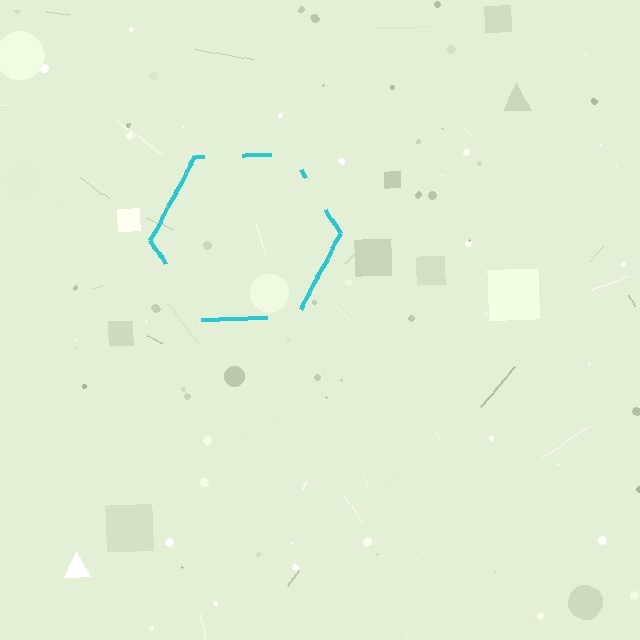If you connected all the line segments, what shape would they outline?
They would outline a hexagon.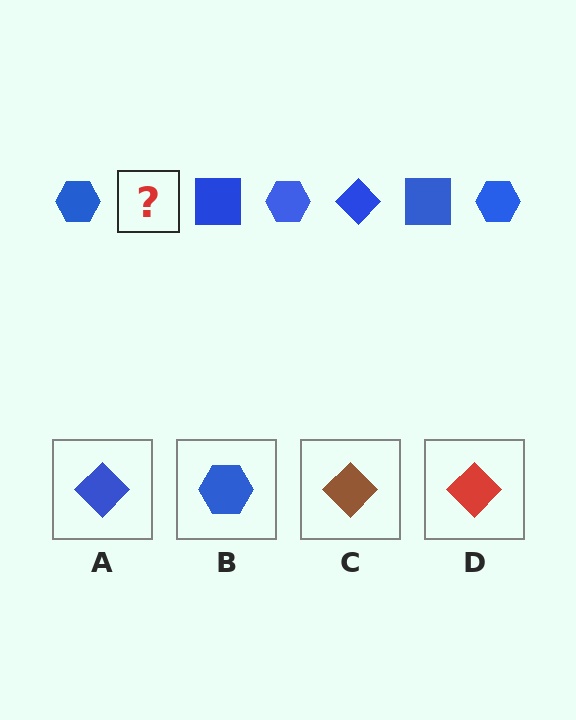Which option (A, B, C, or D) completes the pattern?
A.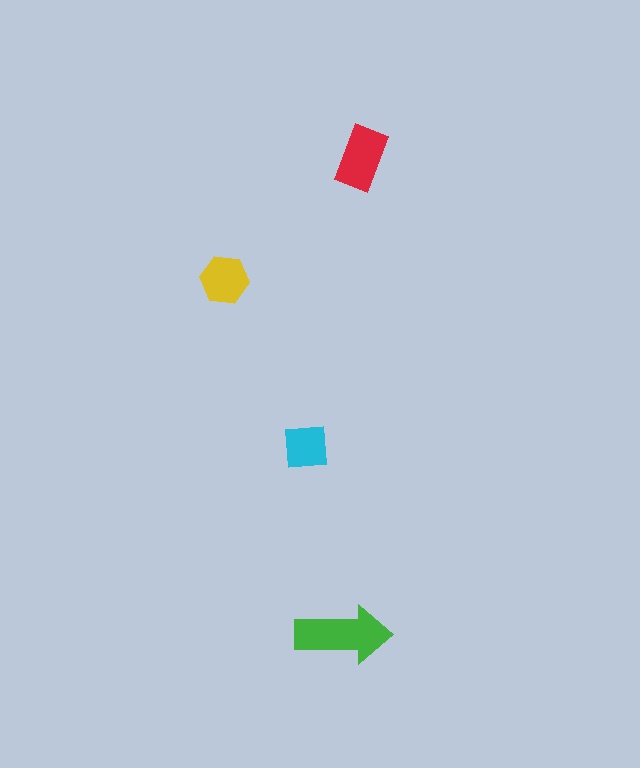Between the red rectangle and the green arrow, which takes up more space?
The green arrow.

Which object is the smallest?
The cyan square.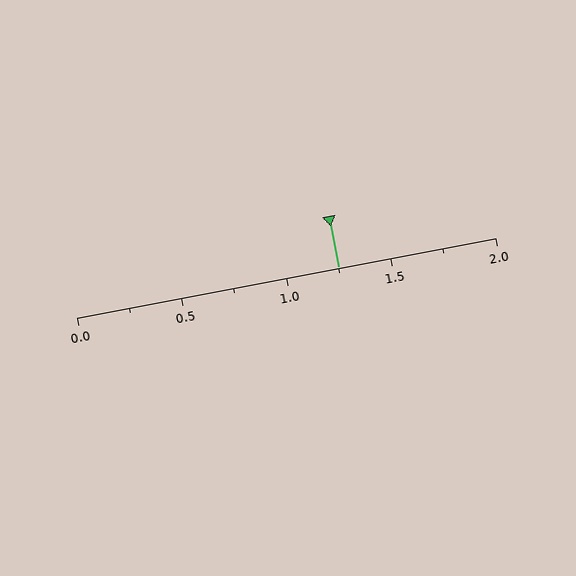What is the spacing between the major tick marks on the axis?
The major ticks are spaced 0.5 apart.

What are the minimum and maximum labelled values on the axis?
The axis runs from 0.0 to 2.0.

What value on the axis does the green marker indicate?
The marker indicates approximately 1.25.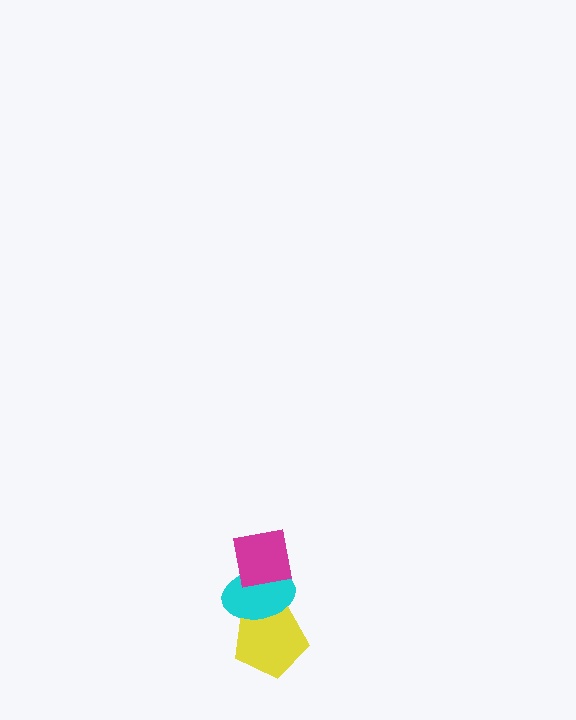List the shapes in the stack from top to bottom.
From top to bottom: the magenta square, the cyan ellipse, the yellow pentagon.